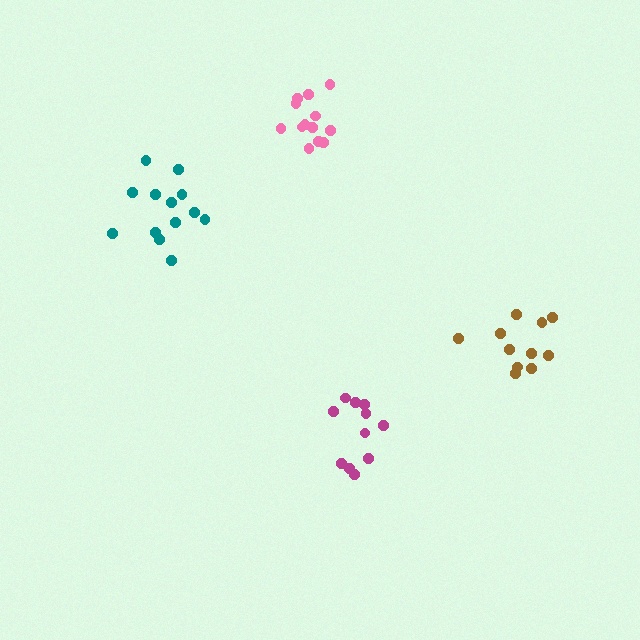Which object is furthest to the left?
The teal cluster is leftmost.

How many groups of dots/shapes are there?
There are 4 groups.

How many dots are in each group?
Group 1: 11 dots, Group 2: 11 dots, Group 3: 13 dots, Group 4: 13 dots (48 total).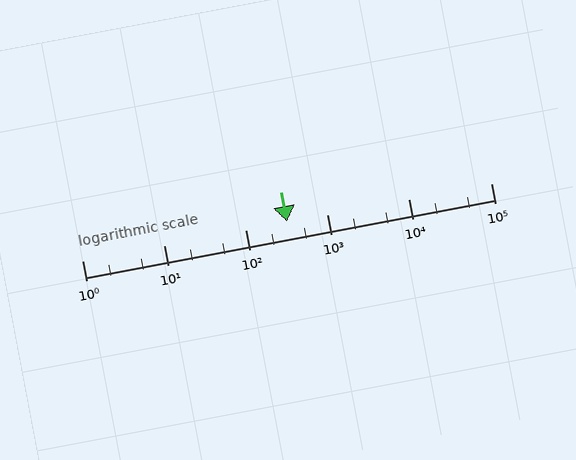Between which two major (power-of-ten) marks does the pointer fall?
The pointer is between 100 and 1000.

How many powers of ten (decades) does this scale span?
The scale spans 5 decades, from 1 to 100000.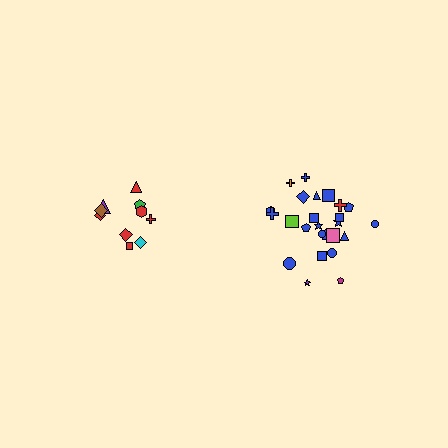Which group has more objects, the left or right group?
The right group.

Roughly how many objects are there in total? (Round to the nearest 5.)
Roughly 35 objects in total.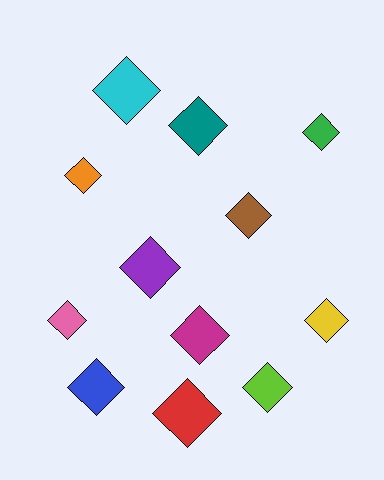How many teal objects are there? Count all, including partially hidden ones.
There is 1 teal object.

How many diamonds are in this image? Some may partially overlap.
There are 12 diamonds.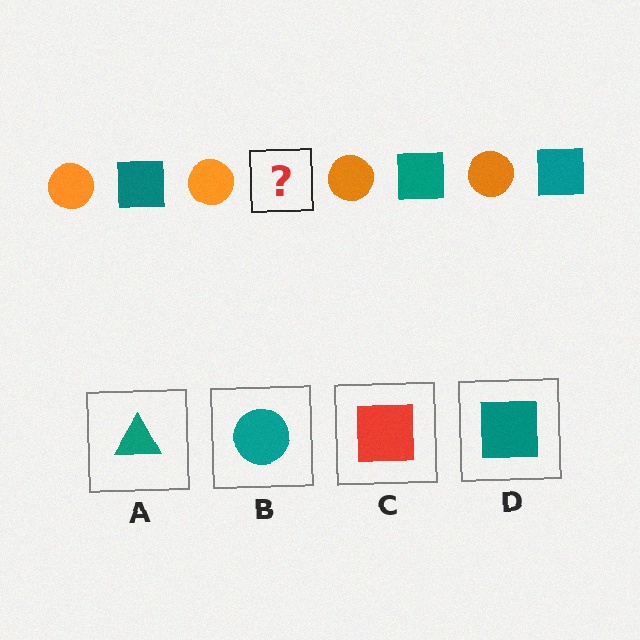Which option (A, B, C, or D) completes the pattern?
D.